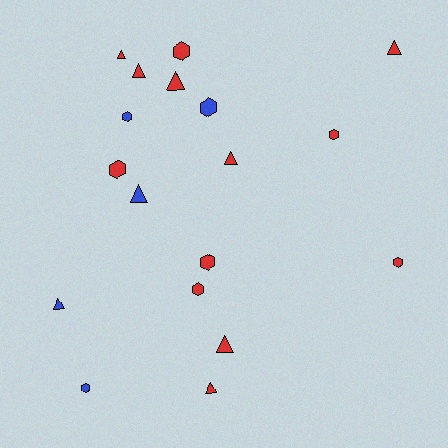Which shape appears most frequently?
Triangle, with 9 objects.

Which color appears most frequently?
Red, with 13 objects.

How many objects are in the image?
There are 18 objects.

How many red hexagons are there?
There are 6 red hexagons.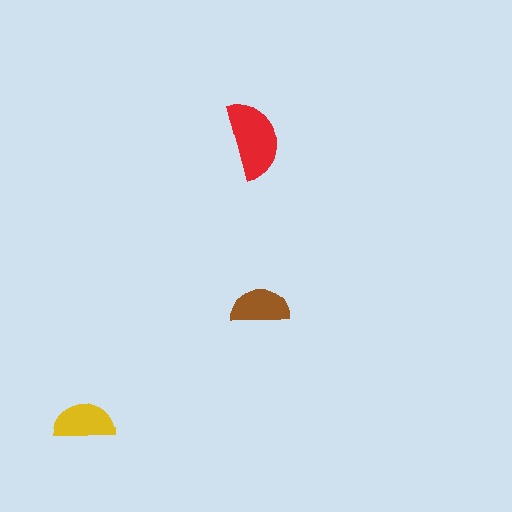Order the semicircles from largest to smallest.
the red one, the yellow one, the brown one.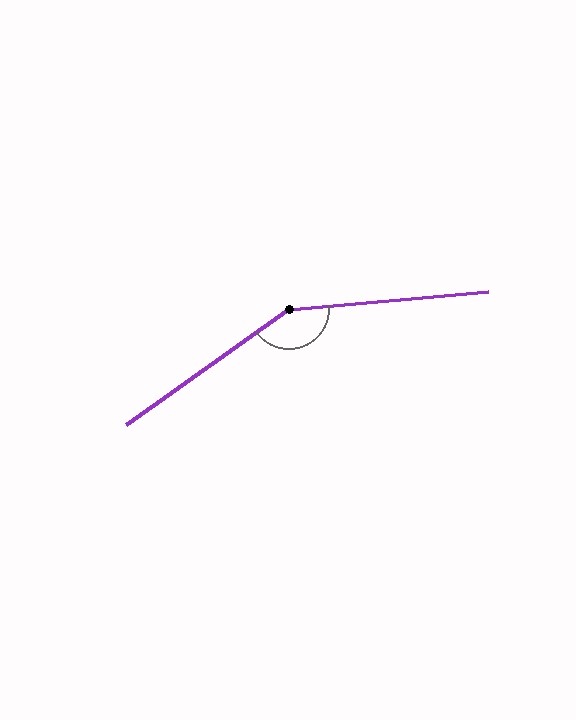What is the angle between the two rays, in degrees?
Approximately 149 degrees.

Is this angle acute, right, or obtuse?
It is obtuse.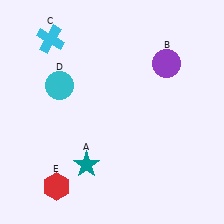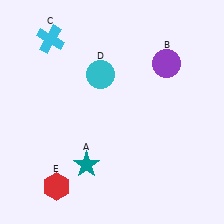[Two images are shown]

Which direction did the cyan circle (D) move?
The cyan circle (D) moved right.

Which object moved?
The cyan circle (D) moved right.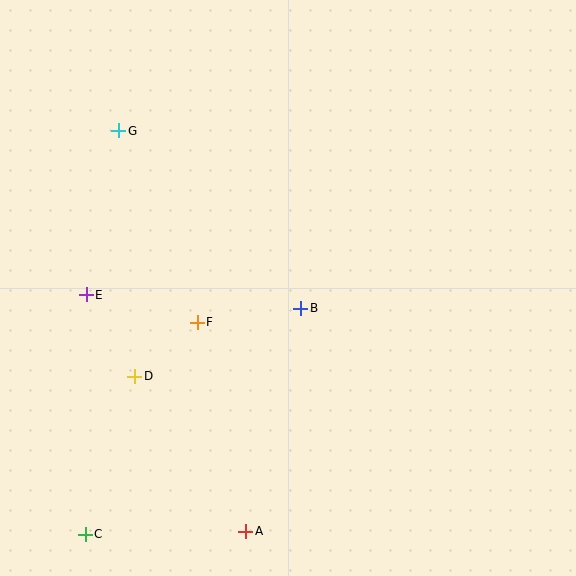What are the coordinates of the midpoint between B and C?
The midpoint between B and C is at (193, 421).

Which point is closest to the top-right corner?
Point B is closest to the top-right corner.